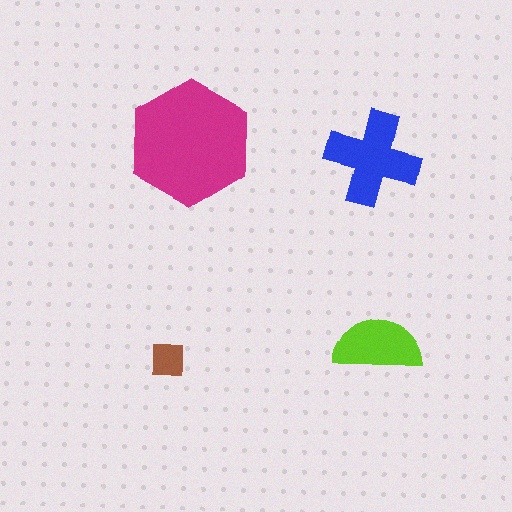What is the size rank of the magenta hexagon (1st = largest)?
1st.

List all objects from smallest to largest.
The brown square, the lime semicircle, the blue cross, the magenta hexagon.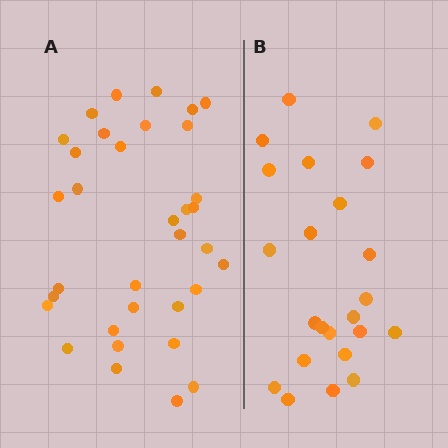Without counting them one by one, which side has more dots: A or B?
Region A (the left region) has more dots.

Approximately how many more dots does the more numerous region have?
Region A has roughly 12 or so more dots than region B.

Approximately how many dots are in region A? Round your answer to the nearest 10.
About 30 dots. (The exact count is 34, which rounds to 30.)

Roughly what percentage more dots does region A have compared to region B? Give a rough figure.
About 50% more.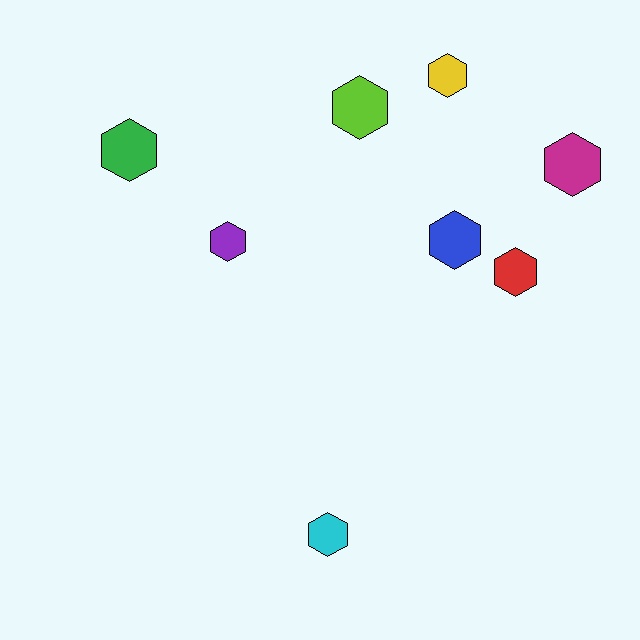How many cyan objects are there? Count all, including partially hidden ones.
There is 1 cyan object.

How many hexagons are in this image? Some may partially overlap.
There are 8 hexagons.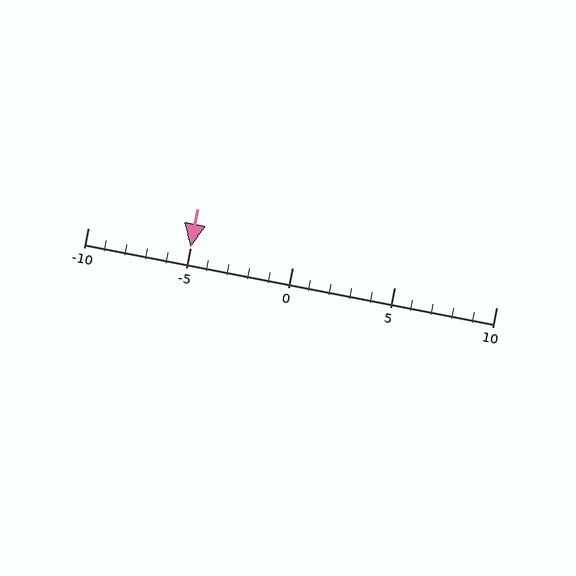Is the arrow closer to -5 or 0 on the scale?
The arrow is closer to -5.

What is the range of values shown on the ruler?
The ruler shows values from -10 to 10.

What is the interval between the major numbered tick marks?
The major tick marks are spaced 5 units apart.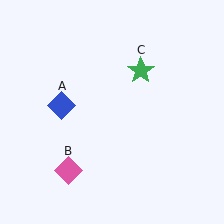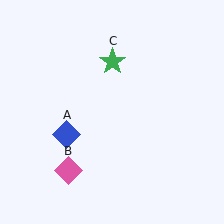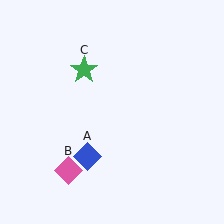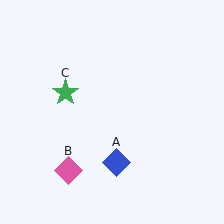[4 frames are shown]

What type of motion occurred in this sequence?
The blue diamond (object A), green star (object C) rotated counterclockwise around the center of the scene.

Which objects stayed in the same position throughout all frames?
Pink diamond (object B) remained stationary.